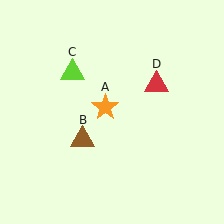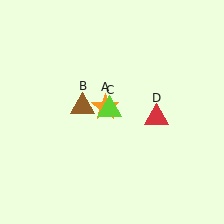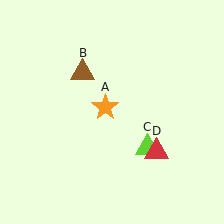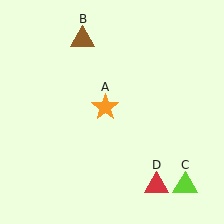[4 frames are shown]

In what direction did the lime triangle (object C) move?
The lime triangle (object C) moved down and to the right.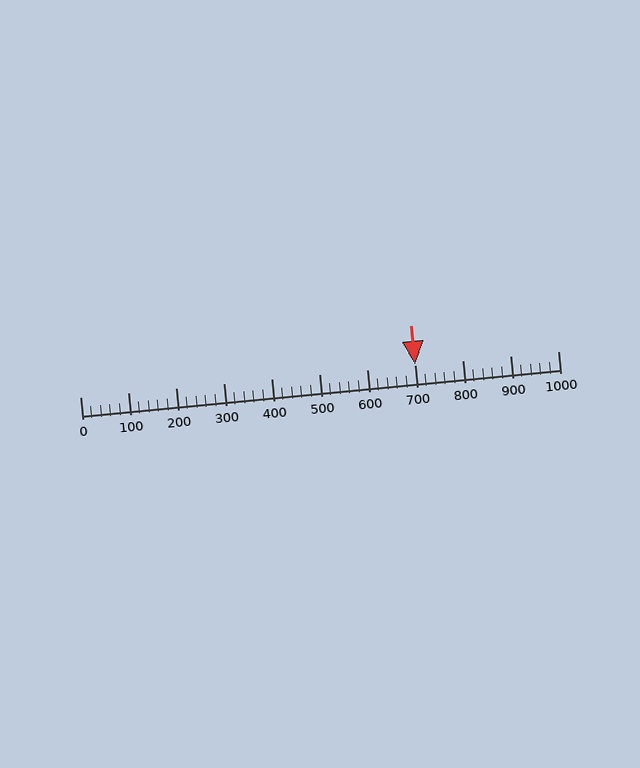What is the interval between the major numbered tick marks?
The major tick marks are spaced 100 units apart.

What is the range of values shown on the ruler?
The ruler shows values from 0 to 1000.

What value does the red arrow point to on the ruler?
The red arrow points to approximately 701.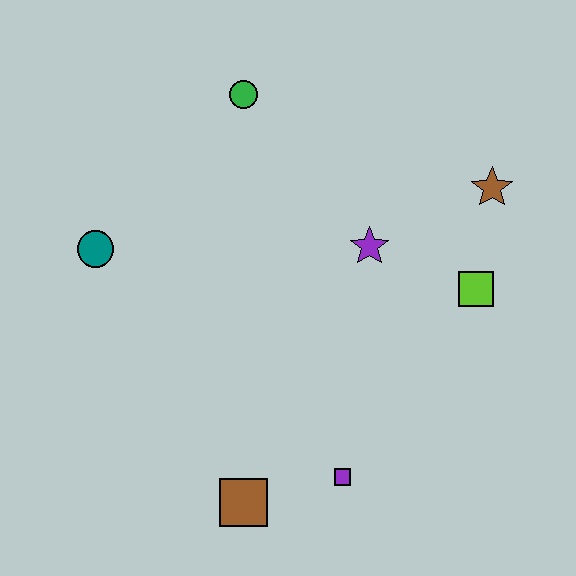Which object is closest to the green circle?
The purple star is closest to the green circle.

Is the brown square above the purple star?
No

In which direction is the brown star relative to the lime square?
The brown star is above the lime square.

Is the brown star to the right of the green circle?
Yes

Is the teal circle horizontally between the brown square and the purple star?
No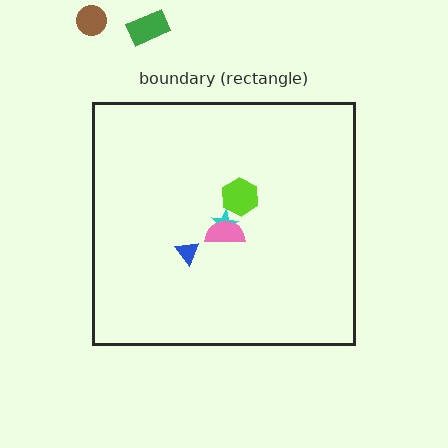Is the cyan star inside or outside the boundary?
Inside.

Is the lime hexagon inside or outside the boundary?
Inside.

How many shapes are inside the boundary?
4 inside, 2 outside.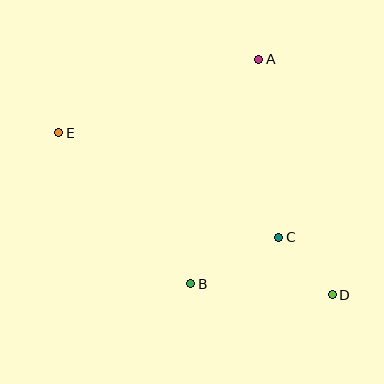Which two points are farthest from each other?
Points D and E are farthest from each other.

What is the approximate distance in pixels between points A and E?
The distance between A and E is approximately 213 pixels.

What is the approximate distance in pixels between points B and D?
The distance between B and D is approximately 142 pixels.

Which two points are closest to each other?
Points C and D are closest to each other.